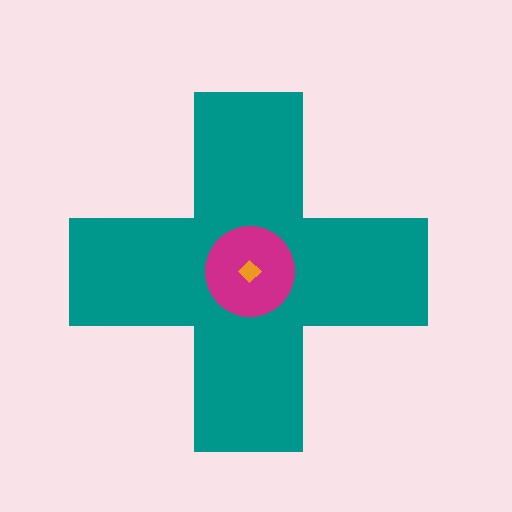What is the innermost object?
The orange diamond.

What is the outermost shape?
The teal cross.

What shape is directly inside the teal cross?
The magenta circle.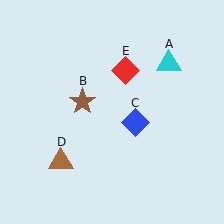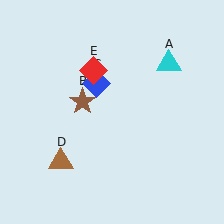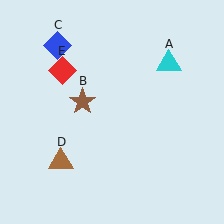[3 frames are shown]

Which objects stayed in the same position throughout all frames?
Cyan triangle (object A) and brown star (object B) and brown triangle (object D) remained stationary.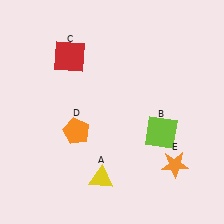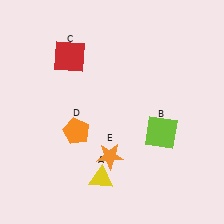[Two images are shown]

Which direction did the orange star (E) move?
The orange star (E) moved left.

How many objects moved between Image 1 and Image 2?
1 object moved between the two images.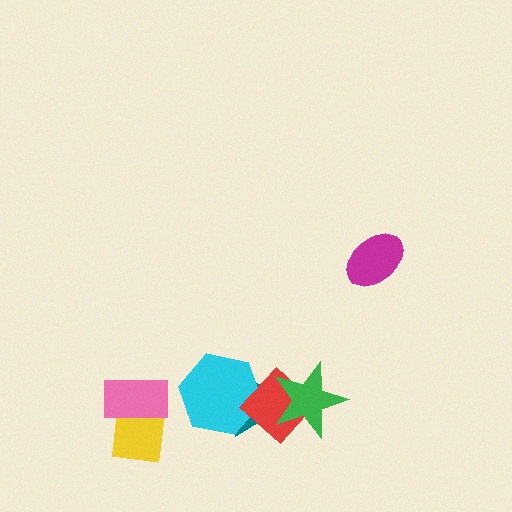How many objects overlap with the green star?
2 objects overlap with the green star.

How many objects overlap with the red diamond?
3 objects overlap with the red diamond.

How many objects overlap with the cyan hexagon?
2 objects overlap with the cyan hexagon.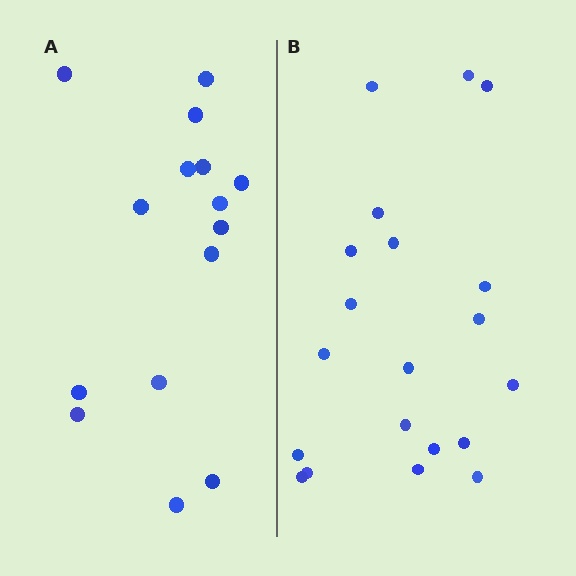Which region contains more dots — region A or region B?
Region B (the right region) has more dots.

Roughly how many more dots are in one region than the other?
Region B has about 5 more dots than region A.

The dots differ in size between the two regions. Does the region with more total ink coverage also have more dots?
No. Region A has more total ink coverage because its dots are larger, but region B actually contains more individual dots. Total area can be misleading — the number of items is what matters here.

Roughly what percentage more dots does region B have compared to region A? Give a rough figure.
About 35% more.